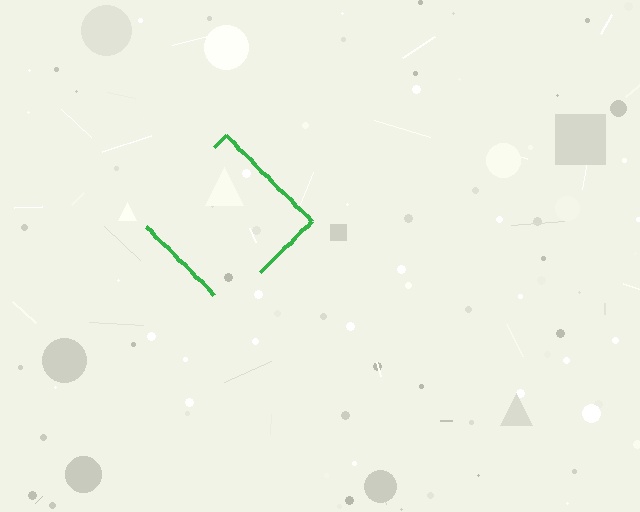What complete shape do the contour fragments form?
The contour fragments form a diamond.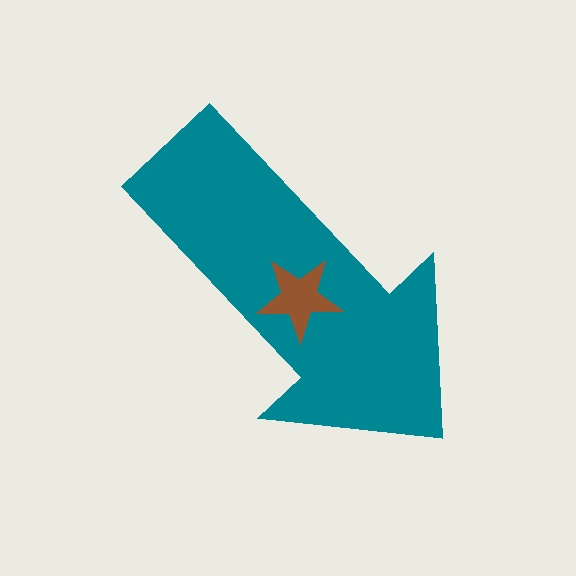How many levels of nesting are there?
2.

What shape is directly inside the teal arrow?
The brown star.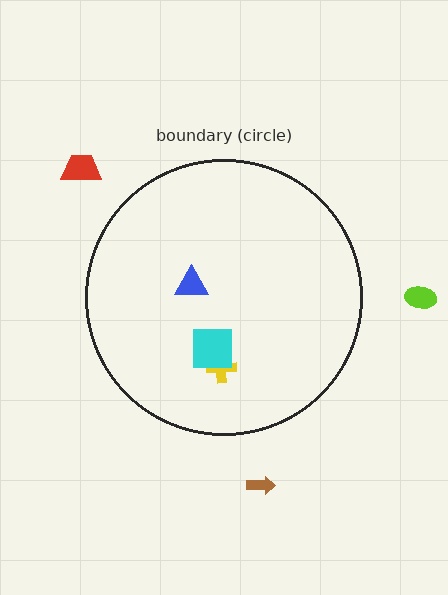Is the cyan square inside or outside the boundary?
Inside.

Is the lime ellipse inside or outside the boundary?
Outside.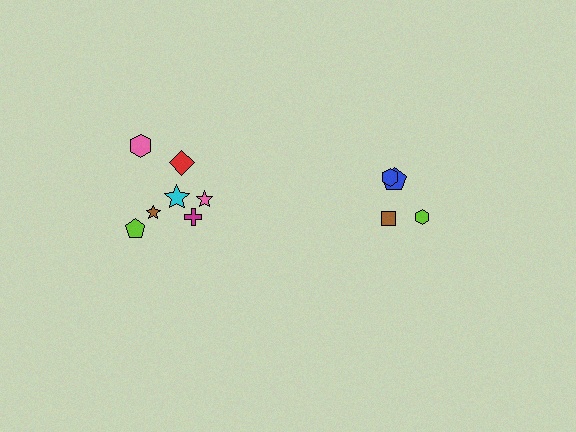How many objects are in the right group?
There are 4 objects.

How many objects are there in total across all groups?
There are 11 objects.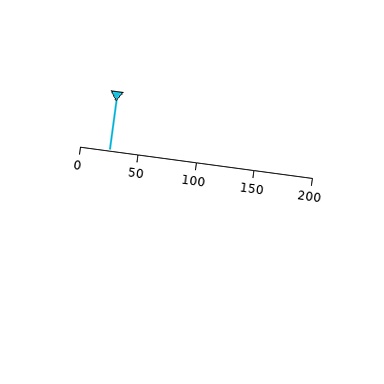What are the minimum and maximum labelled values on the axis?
The axis runs from 0 to 200.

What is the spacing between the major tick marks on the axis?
The major ticks are spaced 50 apart.